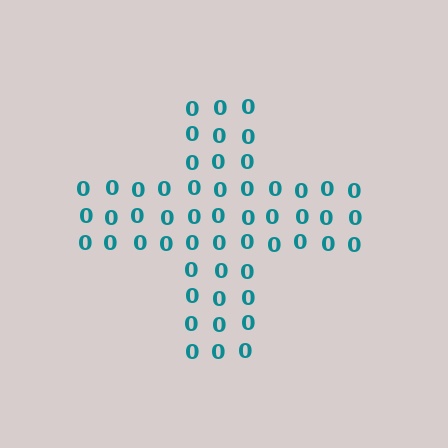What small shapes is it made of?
It is made of small digit 0's.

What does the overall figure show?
The overall figure shows a cross.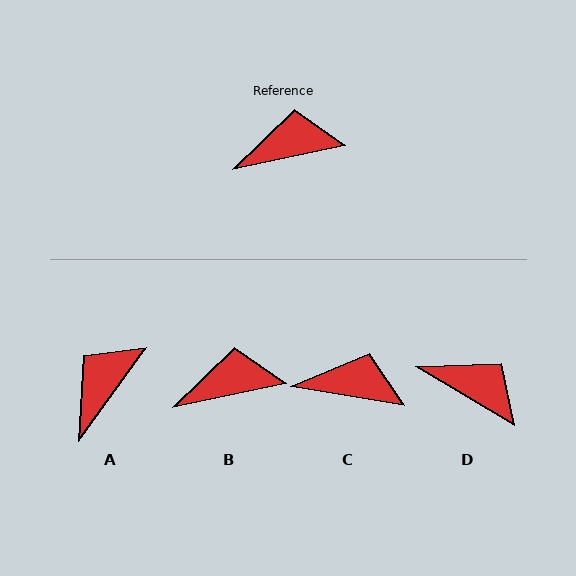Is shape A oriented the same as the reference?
No, it is off by about 42 degrees.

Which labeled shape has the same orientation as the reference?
B.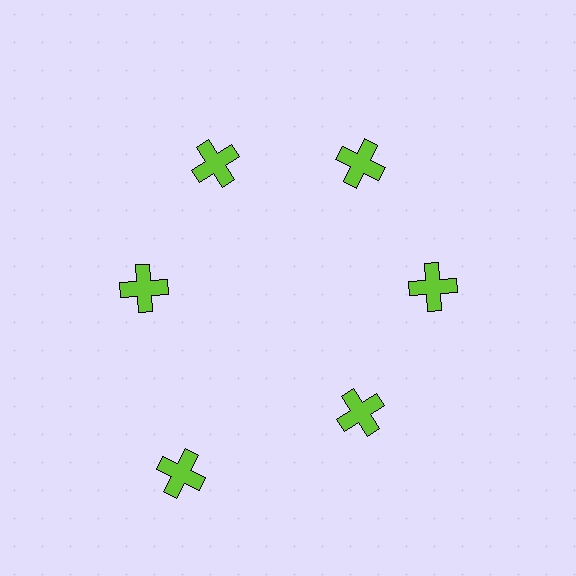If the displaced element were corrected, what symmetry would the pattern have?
It would have 6-fold rotational symmetry — the pattern would map onto itself every 60 degrees.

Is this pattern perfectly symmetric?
No. The 6 lime crosses are arranged in a ring, but one element near the 7 o'clock position is pushed outward from the center, breaking the 6-fold rotational symmetry.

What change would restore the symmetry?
The symmetry would be restored by moving it inward, back onto the ring so that all 6 crosses sit at equal angles and equal distance from the center.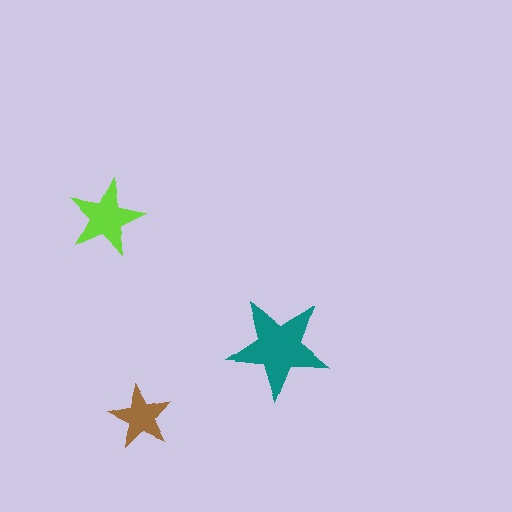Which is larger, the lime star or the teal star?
The teal one.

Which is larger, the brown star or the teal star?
The teal one.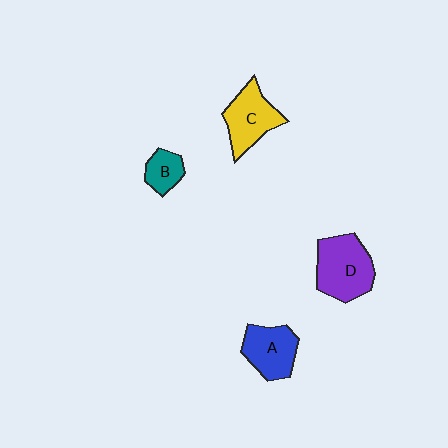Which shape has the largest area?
Shape D (purple).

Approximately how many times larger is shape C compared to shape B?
Approximately 2.0 times.